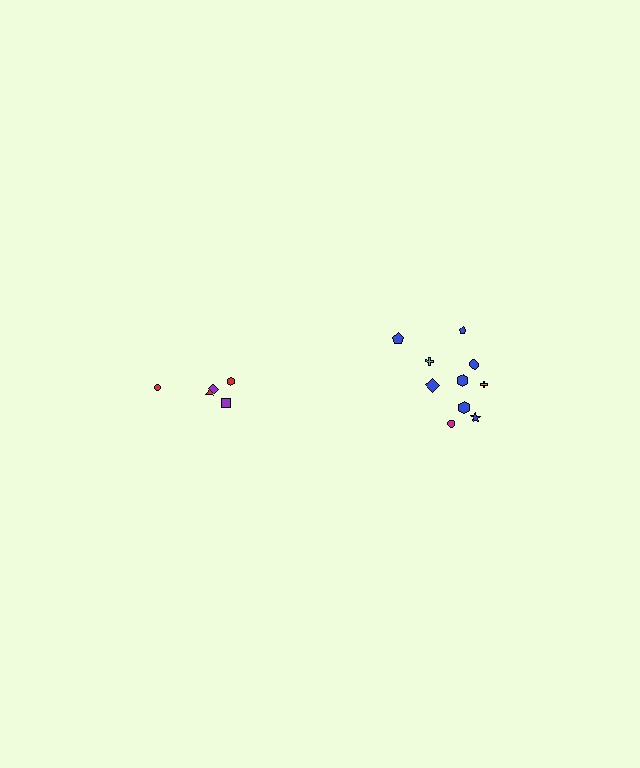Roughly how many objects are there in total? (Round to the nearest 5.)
Roughly 15 objects in total.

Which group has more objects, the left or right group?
The right group.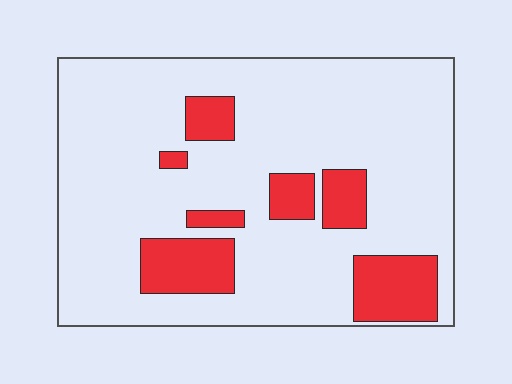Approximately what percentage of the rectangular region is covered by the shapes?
Approximately 20%.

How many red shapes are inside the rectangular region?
7.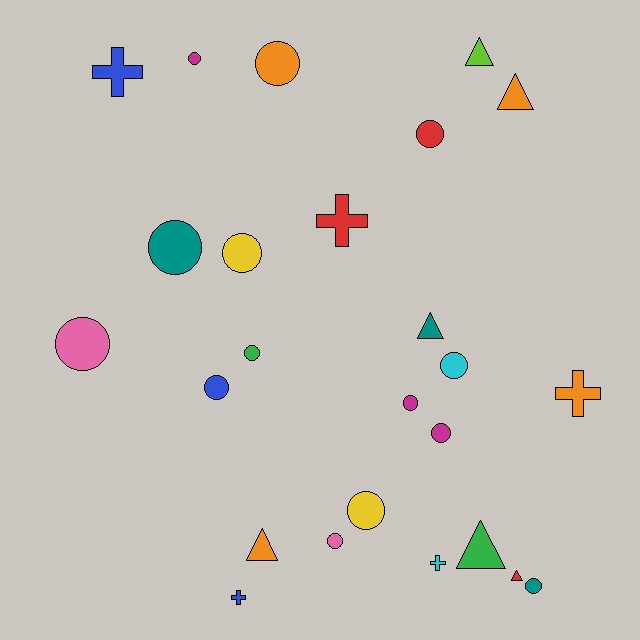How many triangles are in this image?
There are 6 triangles.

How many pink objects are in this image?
There are 2 pink objects.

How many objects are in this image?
There are 25 objects.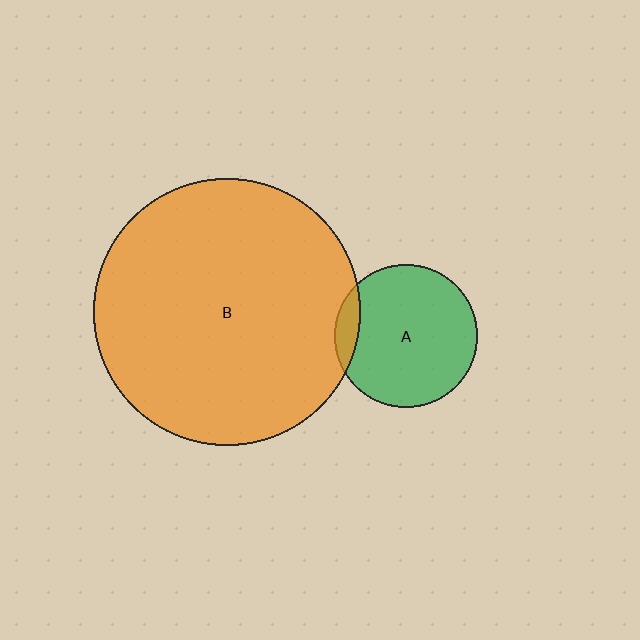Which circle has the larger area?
Circle B (orange).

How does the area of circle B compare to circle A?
Approximately 3.5 times.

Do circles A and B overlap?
Yes.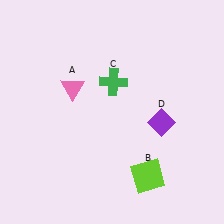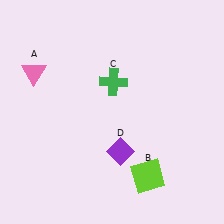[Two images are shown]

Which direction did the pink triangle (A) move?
The pink triangle (A) moved left.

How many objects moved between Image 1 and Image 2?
2 objects moved between the two images.